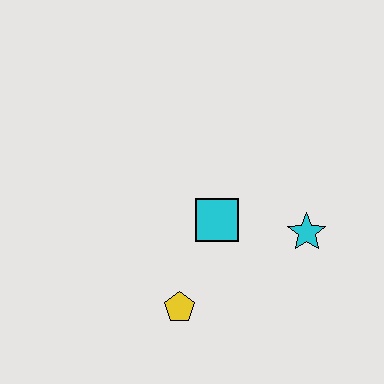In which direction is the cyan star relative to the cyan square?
The cyan star is to the right of the cyan square.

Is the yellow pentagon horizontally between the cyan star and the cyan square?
No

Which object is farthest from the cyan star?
The yellow pentagon is farthest from the cyan star.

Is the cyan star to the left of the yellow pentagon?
No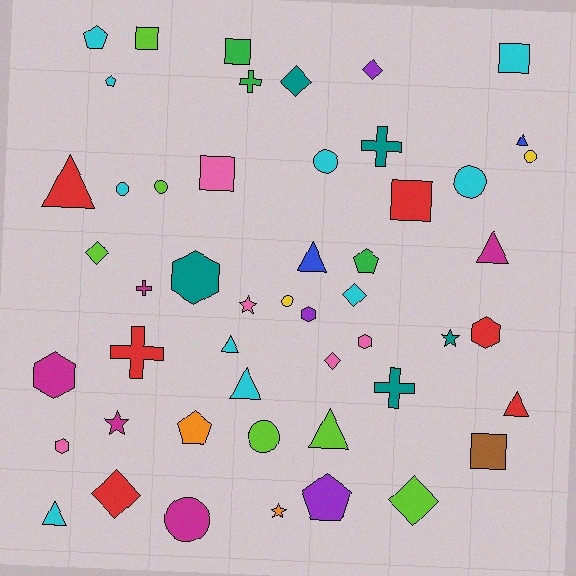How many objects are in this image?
There are 50 objects.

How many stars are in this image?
There are 4 stars.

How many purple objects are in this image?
There are 3 purple objects.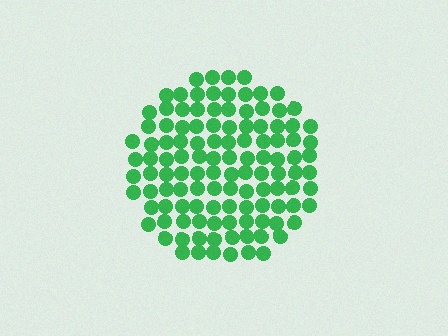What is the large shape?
The large shape is a circle.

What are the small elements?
The small elements are circles.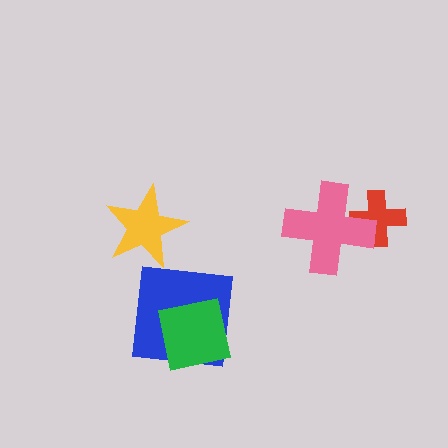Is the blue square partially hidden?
Yes, it is partially covered by another shape.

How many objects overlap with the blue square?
1 object overlaps with the blue square.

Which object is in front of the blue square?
The green square is in front of the blue square.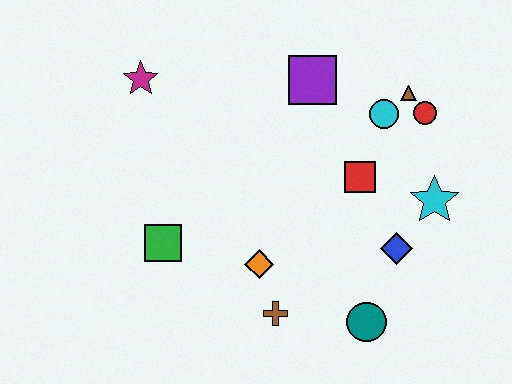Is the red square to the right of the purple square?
Yes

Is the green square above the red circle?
No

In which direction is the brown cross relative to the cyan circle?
The brown cross is below the cyan circle.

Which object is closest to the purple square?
The cyan circle is closest to the purple square.